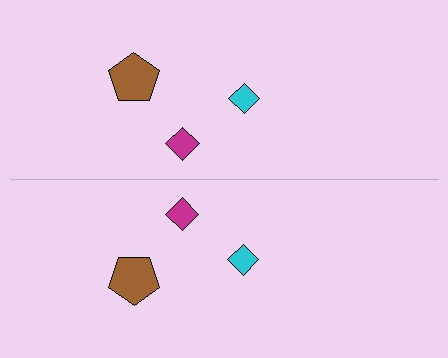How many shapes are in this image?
There are 6 shapes in this image.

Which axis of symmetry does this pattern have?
The pattern has a horizontal axis of symmetry running through the center of the image.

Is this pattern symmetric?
Yes, this pattern has bilateral (reflection) symmetry.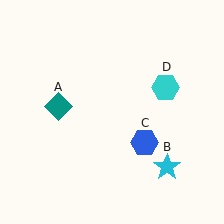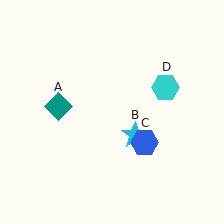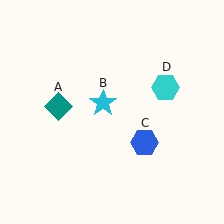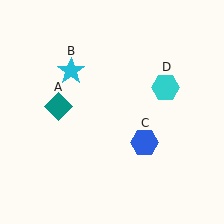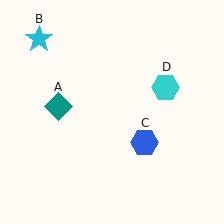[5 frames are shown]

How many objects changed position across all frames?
1 object changed position: cyan star (object B).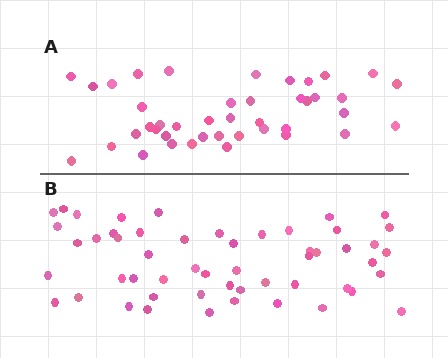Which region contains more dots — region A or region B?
Region B (the bottom region) has more dots.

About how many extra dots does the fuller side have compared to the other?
Region B has roughly 12 or so more dots than region A.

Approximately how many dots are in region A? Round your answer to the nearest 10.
About 40 dots. (The exact count is 42, which rounds to 40.)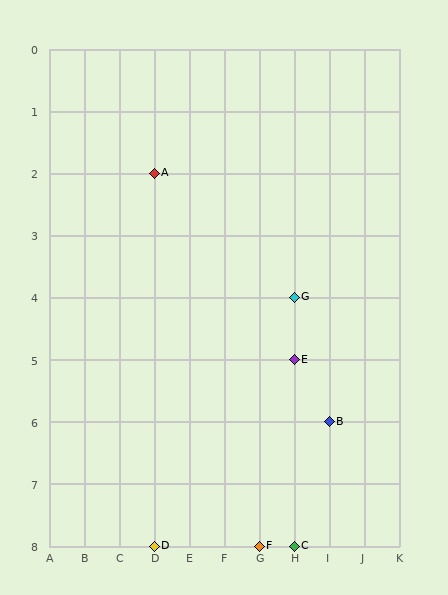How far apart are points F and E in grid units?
Points F and E are 1 column and 3 rows apart (about 3.2 grid units diagonally).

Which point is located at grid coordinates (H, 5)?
Point E is at (H, 5).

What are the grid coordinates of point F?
Point F is at grid coordinates (G, 8).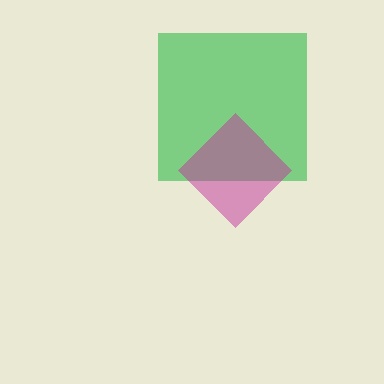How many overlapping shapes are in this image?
There are 2 overlapping shapes in the image.